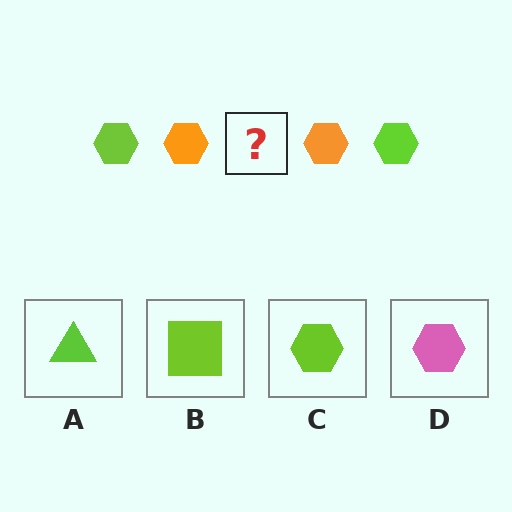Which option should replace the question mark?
Option C.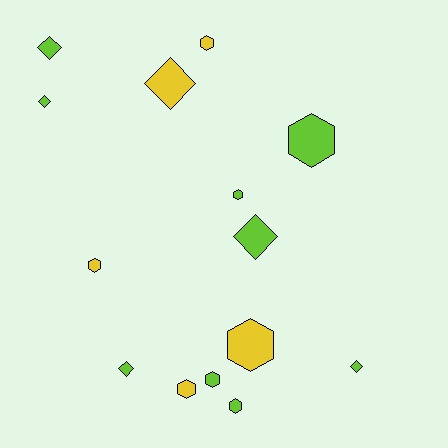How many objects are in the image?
There are 14 objects.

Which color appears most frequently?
Lime, with 9 objects.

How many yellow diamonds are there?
There is 1 yellow diamond.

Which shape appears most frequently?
Hexagon, with 8 objects.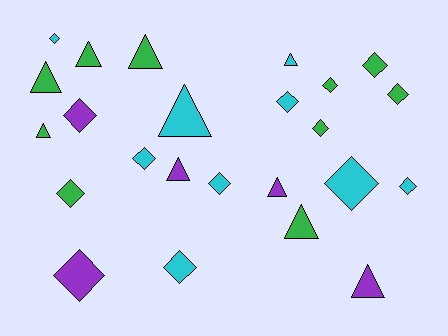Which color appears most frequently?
Green, with 10 objects.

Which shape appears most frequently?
Diamond, with 14 objects.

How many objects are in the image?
There are 24 objects.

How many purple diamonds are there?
There are 2 purple diamonds.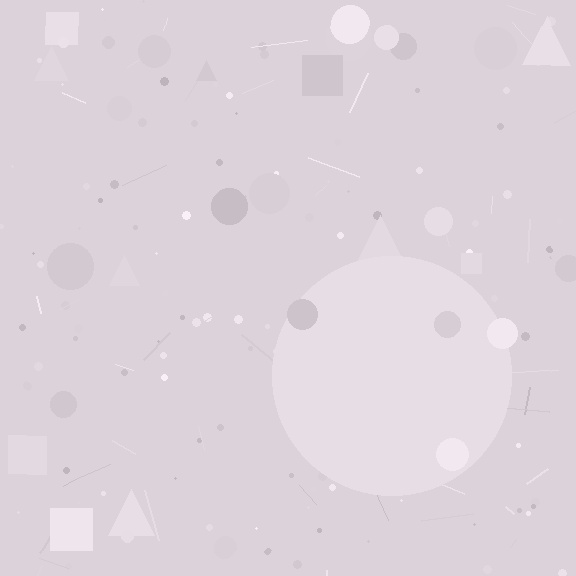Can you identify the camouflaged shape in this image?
The camouflaged shape is a circle.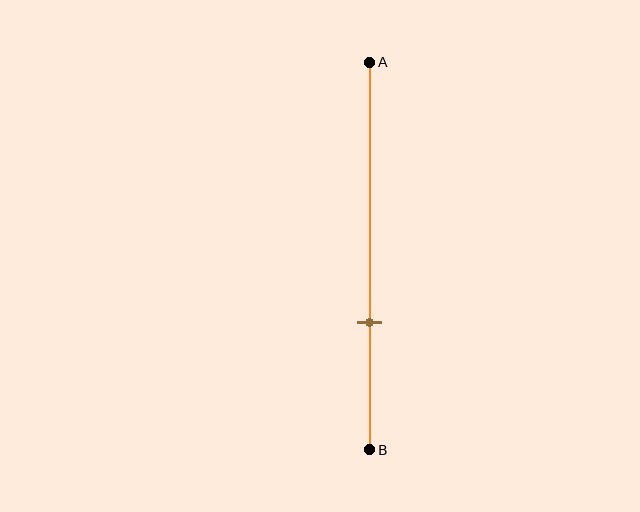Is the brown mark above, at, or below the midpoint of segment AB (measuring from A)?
The brown mark is below the midpoint of segment AB.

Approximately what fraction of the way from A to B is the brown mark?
The brown mark is approximately 65% of the way from A to B.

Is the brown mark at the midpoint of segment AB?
No, the mark is at about 65% from A, not at the 50% midpoint.